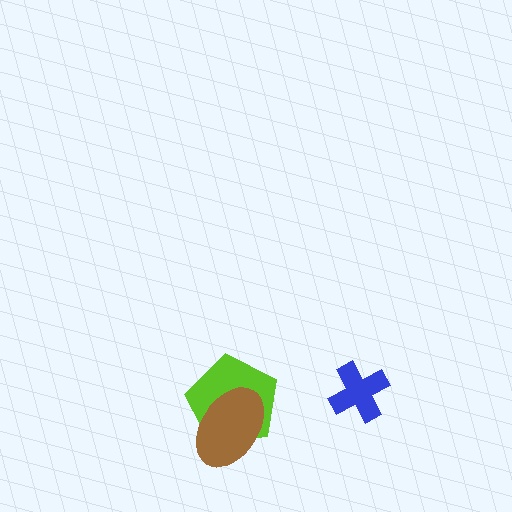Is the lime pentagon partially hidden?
Yes, it is partially covered by another shape.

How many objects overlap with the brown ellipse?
1 object overlaps with the brown ellipse.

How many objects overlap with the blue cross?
0 objects overlap with the blue cross.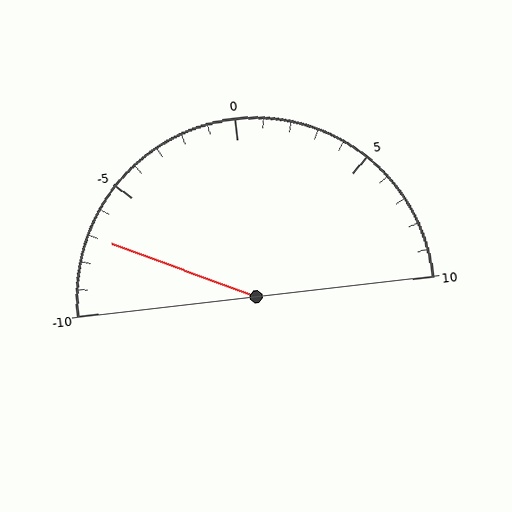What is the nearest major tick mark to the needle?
The nearest major tick mark is -5.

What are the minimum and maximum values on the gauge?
The gauge ranges from -10 to 10.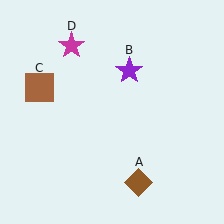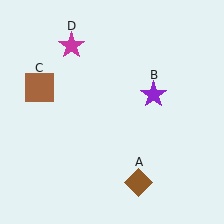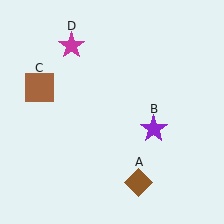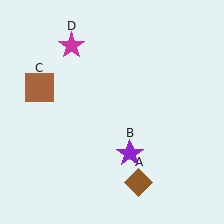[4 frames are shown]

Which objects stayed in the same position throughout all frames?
Brown diamond (object A) and brown square (object C) and magenta star (object D) remained stationary.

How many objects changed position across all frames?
1 object changed position: purple star (object B).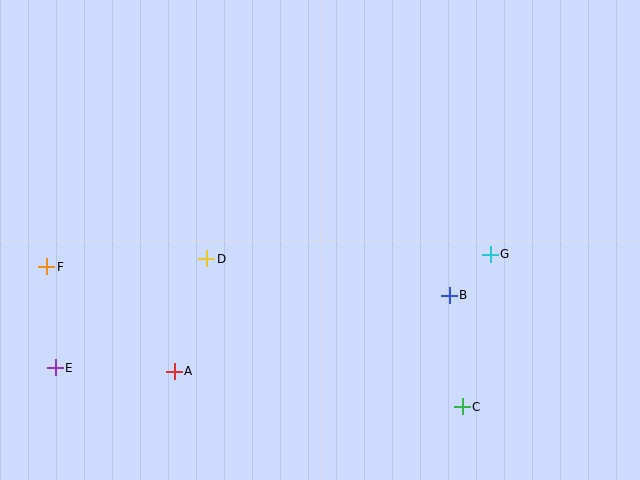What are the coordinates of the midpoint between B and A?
The midpoint between B and A is at (312, 333).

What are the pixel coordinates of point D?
Point D is at (207, 259).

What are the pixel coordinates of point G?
Point G is at (490, 254).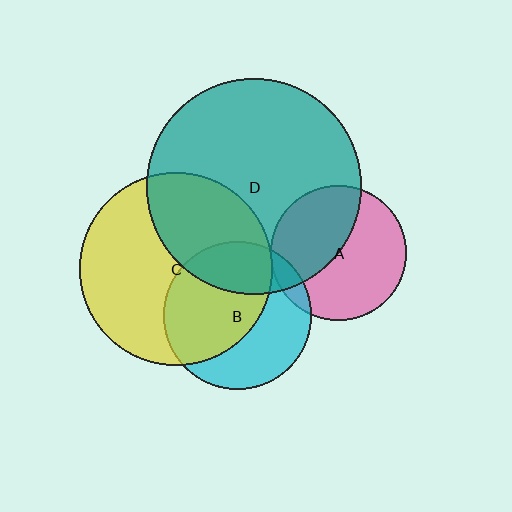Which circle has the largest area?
Circle D (teal).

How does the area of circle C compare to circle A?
Approximately 2.0 times.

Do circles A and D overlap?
Yes.